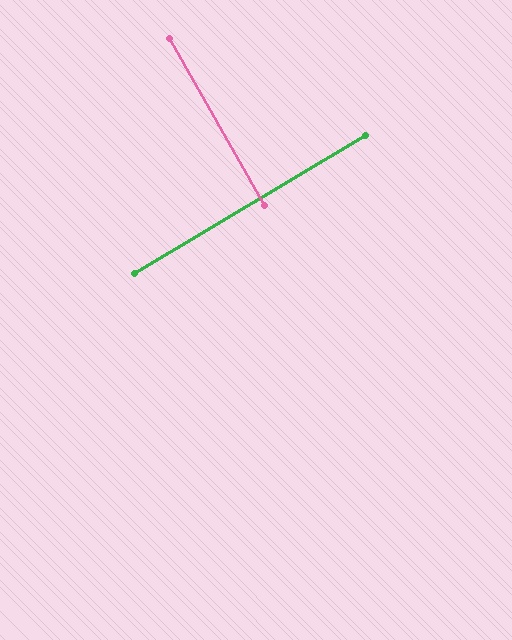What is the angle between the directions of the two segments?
Approximately 89 degrees.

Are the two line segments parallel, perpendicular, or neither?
Perpendicular — they meet at approximately 89°.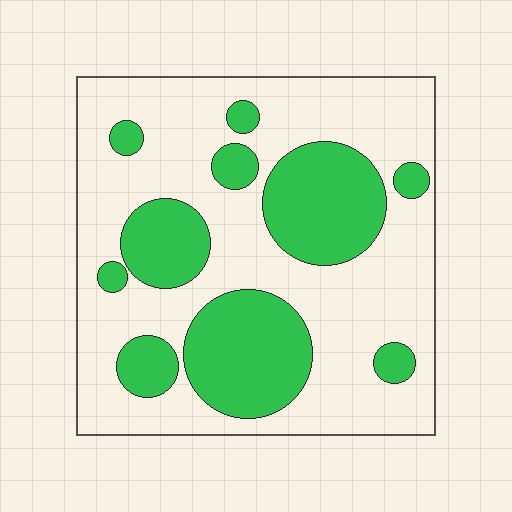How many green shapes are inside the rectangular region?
10.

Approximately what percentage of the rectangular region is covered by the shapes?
Approximately 30%.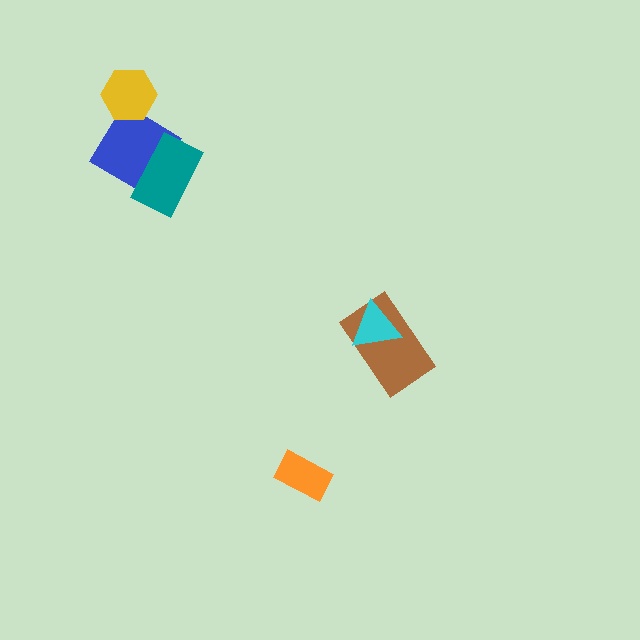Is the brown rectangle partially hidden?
Yes, it is partially covered by another shape.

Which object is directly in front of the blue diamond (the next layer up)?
The teal rectangle is directly in front of the blue diamond.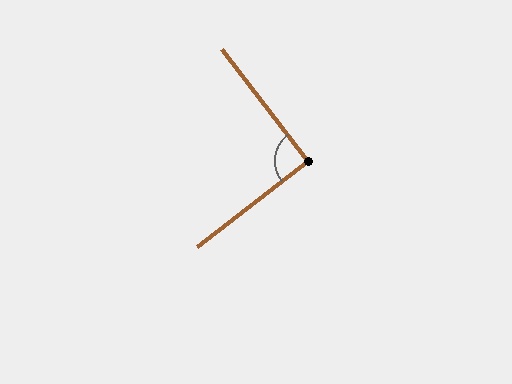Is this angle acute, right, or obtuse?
It is approximately a right angle.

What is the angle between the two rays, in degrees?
Approximately 90 degrees.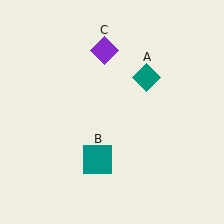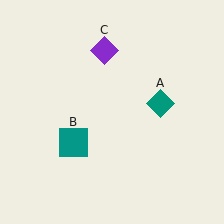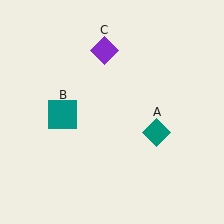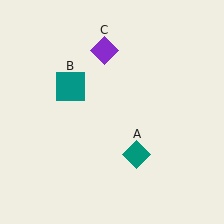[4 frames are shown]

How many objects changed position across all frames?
2 objects changed position: teal diamond (object A), teal square (object B).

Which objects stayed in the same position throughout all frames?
Purple diamond (object C) remained stationary.